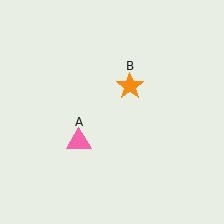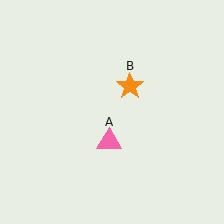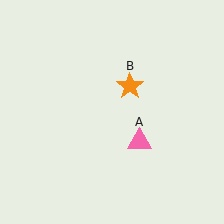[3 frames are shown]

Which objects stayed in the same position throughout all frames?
Orange star (object B) remained stationary.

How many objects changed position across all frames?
1 object changed position: pink triangle (object A).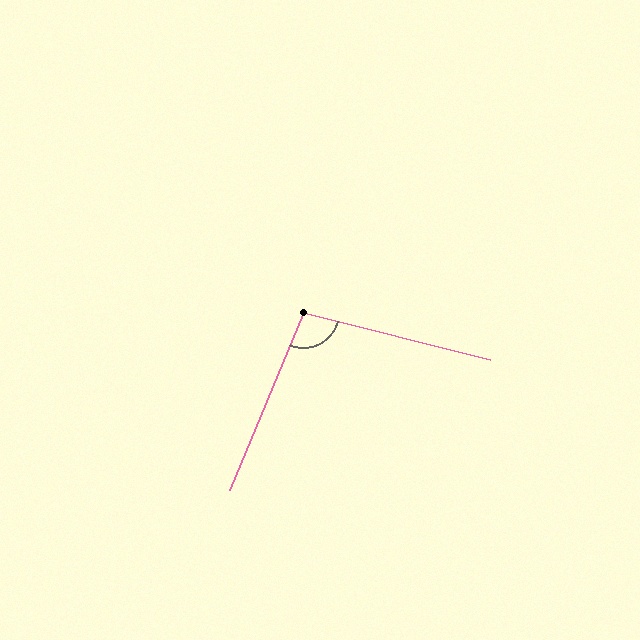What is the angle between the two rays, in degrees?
Approximately 98 degrees.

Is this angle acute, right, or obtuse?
It is obtuse.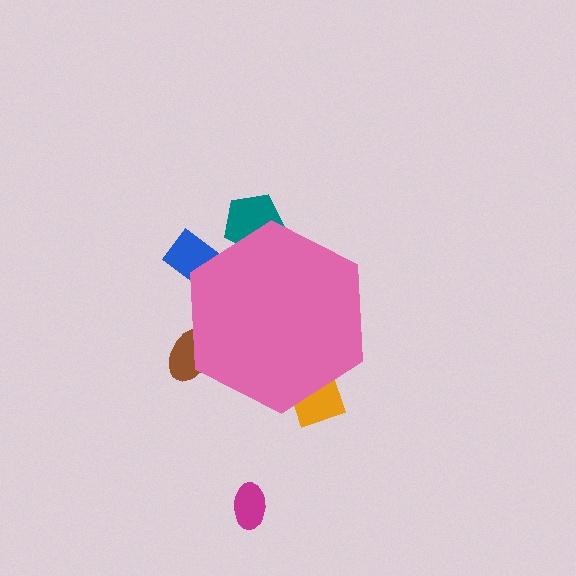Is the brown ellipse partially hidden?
Yes, the brown ellipse is partially hidden behind the pink hexagon.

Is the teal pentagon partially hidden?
Yes, the teal pentagon is partially hidden behind the pink hexagon.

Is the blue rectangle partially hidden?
Yes, the blue rectangle is partially hidden behind the pink hexagon.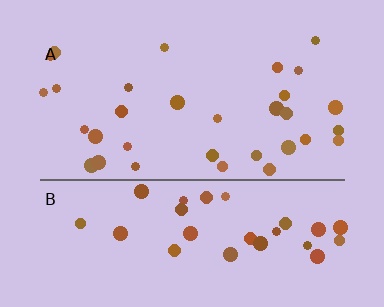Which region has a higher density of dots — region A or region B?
B (the bottom).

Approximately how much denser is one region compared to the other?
Approximately 1.0× — region B over region A.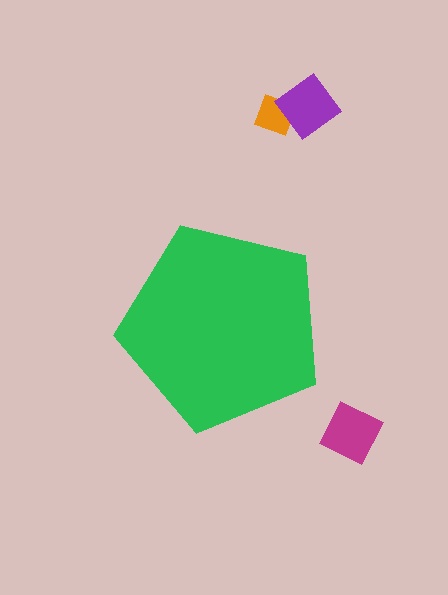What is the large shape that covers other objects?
A green pentagon.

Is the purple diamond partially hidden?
No, the purple diamond is fully visible.